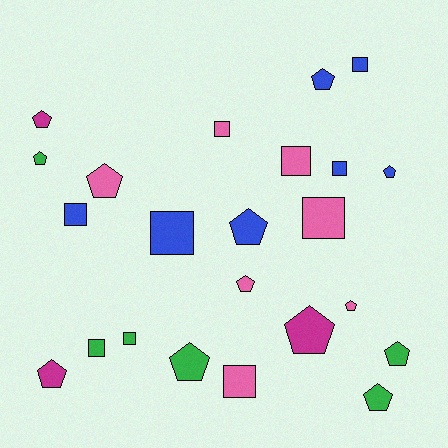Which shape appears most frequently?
Pentagon, with 13 objects.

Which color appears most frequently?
Pink, with 7 objects.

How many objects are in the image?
There are 23 objects.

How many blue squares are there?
There are 4 blue squares.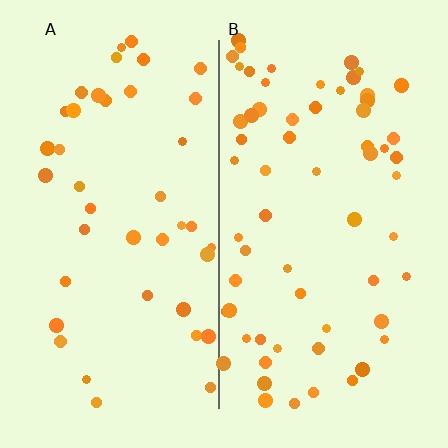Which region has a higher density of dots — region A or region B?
B (the right).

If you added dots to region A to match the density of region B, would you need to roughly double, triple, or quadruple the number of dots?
Approximately double.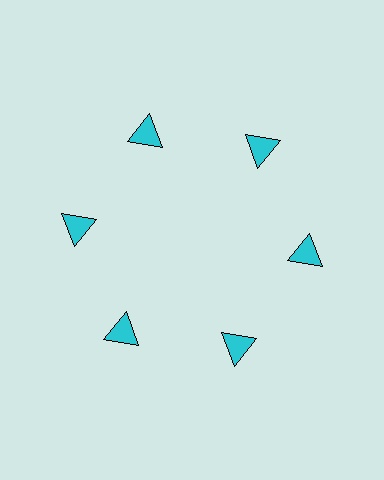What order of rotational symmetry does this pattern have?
This pattern has 6-fold rotational symmetry.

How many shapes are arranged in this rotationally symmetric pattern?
There are 6 shapes, arranged in 6 groups of 1.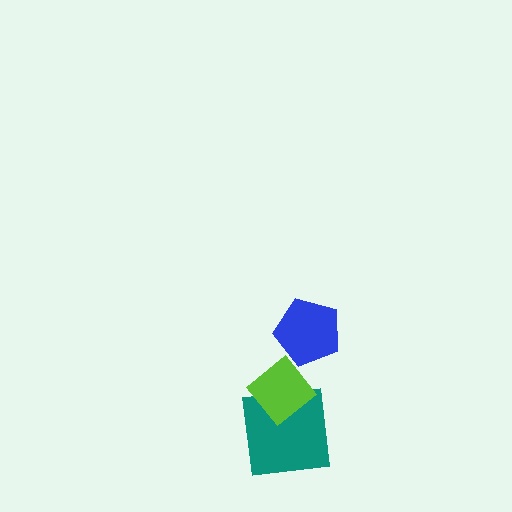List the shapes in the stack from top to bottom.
From top to bottom: the blue pentagon, the lime diamond, the teal square.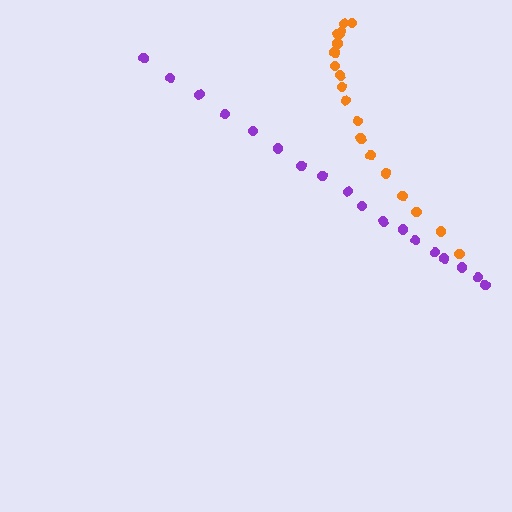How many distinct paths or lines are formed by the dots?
There are 2 distinct paths.